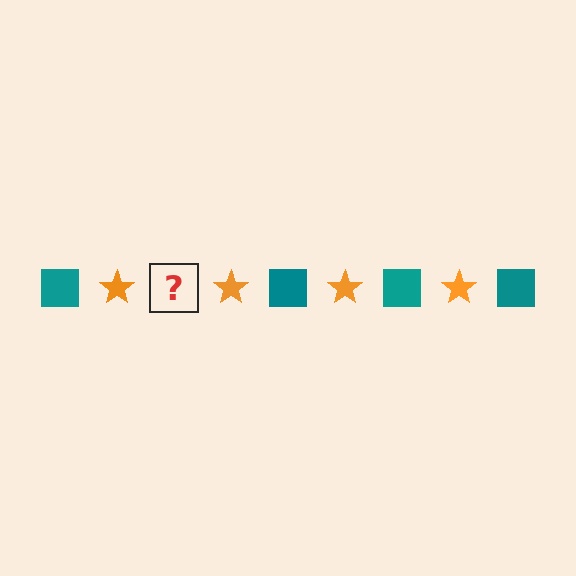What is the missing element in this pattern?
The missing element is a teal square.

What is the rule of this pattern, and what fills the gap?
The rule is that the pattern alternates between teal square and orange star. The gap should be filled with a teal square.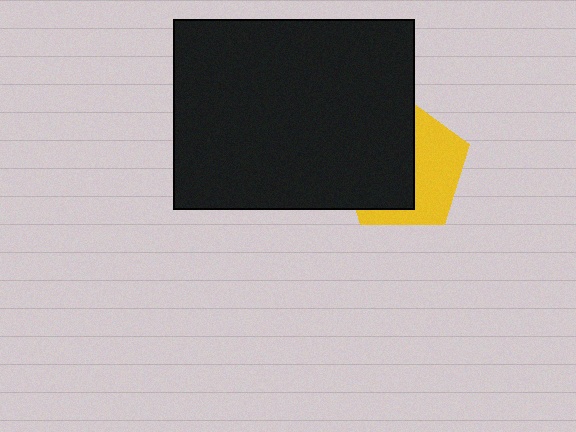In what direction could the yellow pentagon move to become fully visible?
The yellow pentagon could move right. That would shift it out from behind the black rectangle entirely.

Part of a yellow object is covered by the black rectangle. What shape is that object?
It is a pentagon.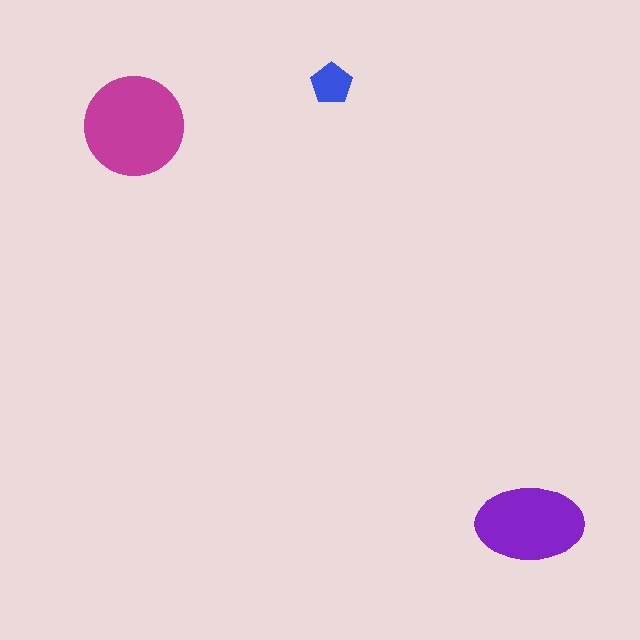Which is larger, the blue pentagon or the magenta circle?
The magenta circle.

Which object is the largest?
The magenta circle.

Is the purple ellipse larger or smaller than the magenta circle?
Smaller.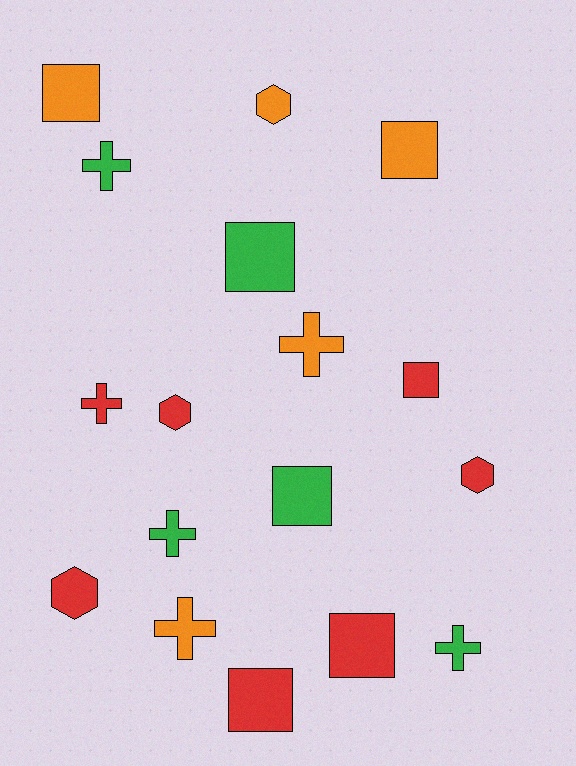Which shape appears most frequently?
Square, with 7 objects.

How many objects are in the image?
There are 17 objects.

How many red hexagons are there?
There are 3 red hexagons.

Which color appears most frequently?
Red, with 7 objects.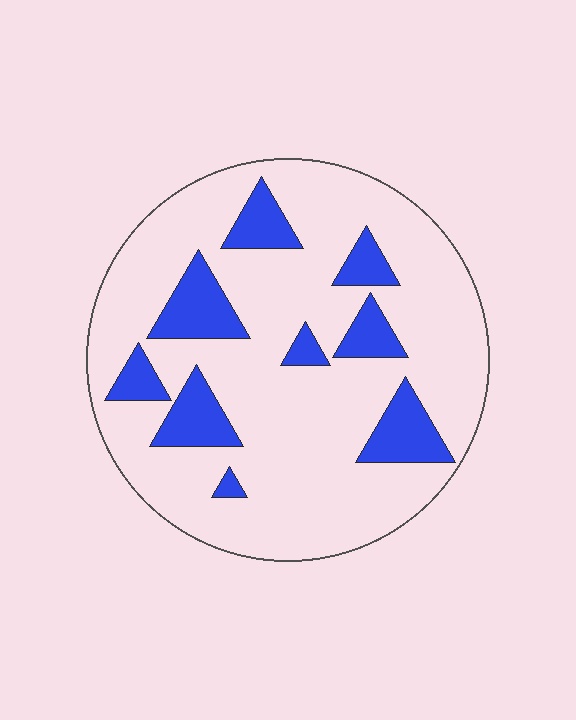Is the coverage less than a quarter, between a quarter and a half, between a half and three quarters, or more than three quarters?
Less than a quarter.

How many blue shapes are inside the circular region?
9.